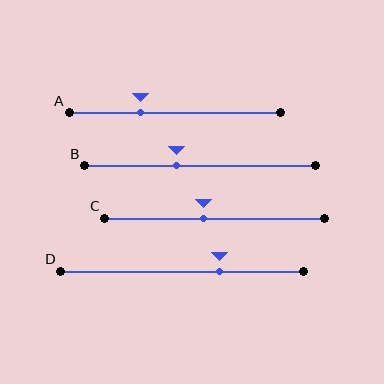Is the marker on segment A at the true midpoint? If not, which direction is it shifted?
No, the marker on segment A is shifted to the left by about 16% of the segment length.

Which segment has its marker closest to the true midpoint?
Segment C has its marker closest to the true midpoint.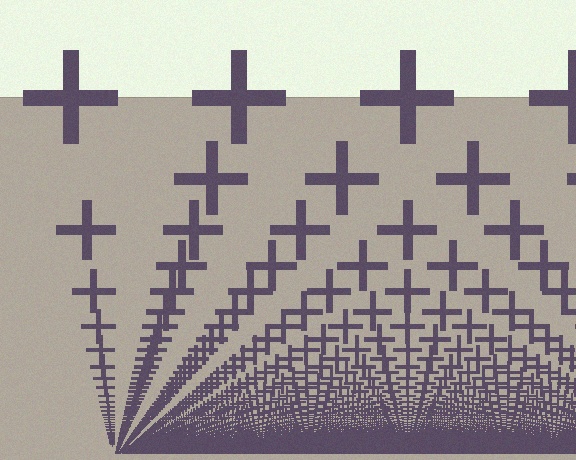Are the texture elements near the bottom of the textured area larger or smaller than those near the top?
Smaller. The gradient is inverted — elements near the bottom are smaller and denser.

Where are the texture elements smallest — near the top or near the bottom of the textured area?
Near the bottom.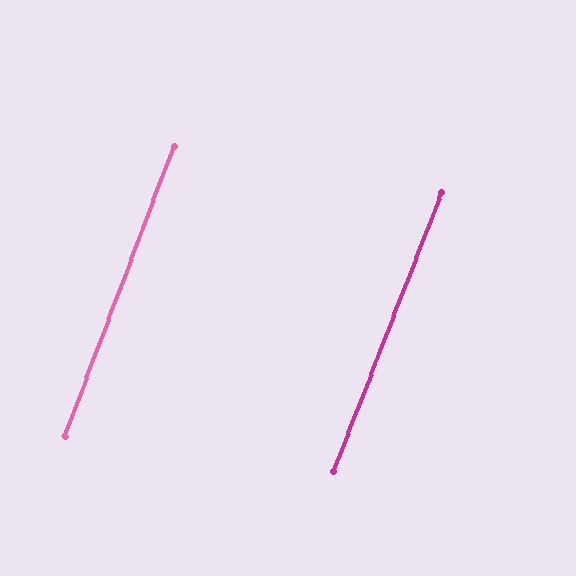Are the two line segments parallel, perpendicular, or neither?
Parallel — their directions differ by only 0.7°.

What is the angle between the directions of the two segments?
Approximately 1 degree.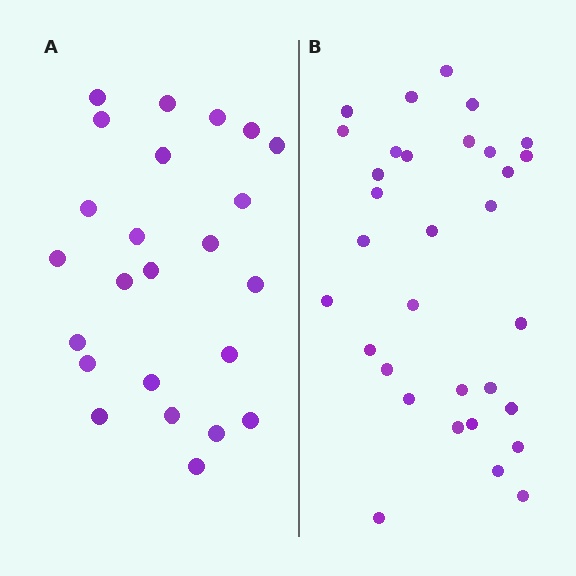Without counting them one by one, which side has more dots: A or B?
Region B (the right region) has more dots.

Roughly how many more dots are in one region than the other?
Region B has roughly 8 or so more dots than region A.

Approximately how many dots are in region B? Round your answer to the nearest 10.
About 30 dots. (The exact count is 32, which rounds to 30.)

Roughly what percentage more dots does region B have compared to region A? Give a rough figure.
About 35% more.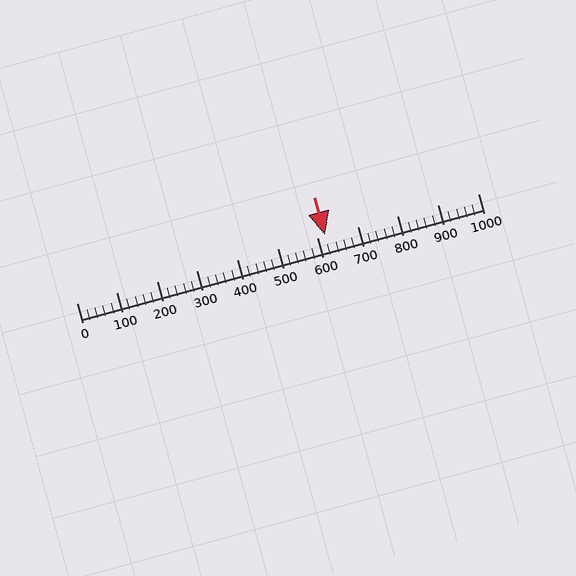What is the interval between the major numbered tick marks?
The major tick marks are spaced 100 units apart.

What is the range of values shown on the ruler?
The ruler shows values from 0 to 1000.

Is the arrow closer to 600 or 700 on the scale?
The arrow is closer to 600.